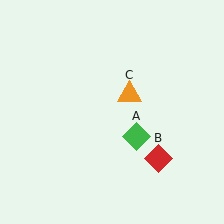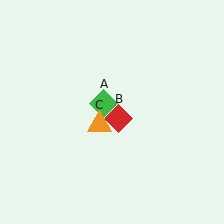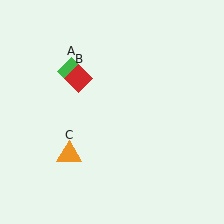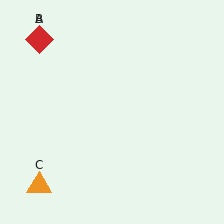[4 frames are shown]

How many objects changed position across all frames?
3 objects changed position: green diamond (object A), red diamond (object B), orange triangle (object C).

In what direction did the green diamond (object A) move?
The green diamond (object A) moved up and to the left.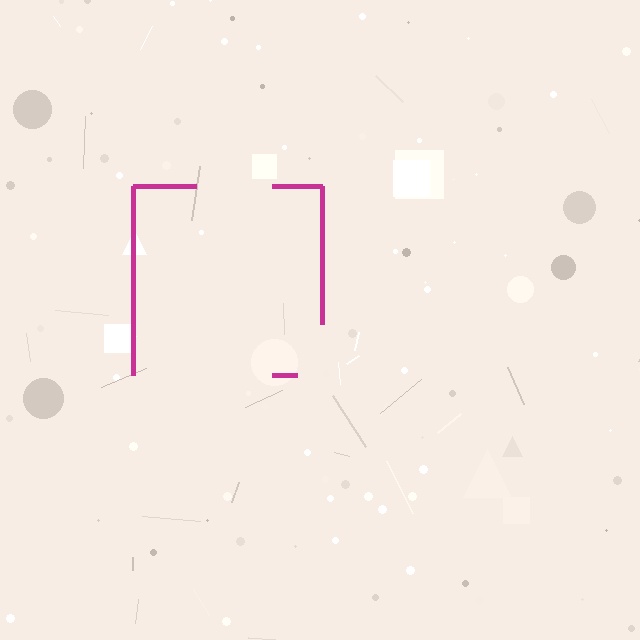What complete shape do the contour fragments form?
The contour fragments form a square.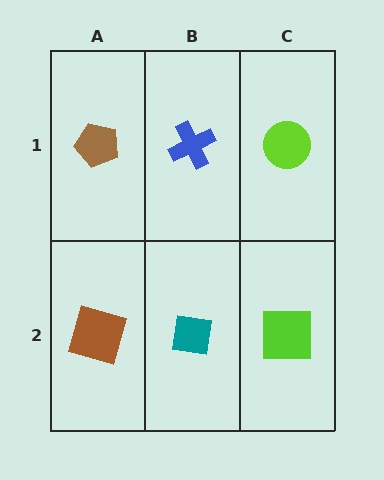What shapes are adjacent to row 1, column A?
A brown square (row 2, column A), a blue cross (row 1, column B).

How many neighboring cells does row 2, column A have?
2.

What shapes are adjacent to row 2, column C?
A lime circle (row 1, column C), a teal square (row 2, column B).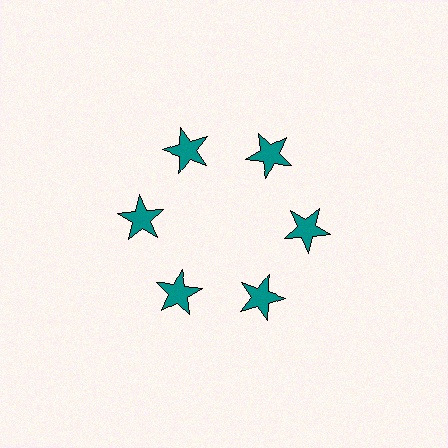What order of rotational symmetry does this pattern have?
This pattern has 6-fold rotational symmetry.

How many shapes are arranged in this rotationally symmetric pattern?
There are 6 shapes, arranged in 6 groups of 1.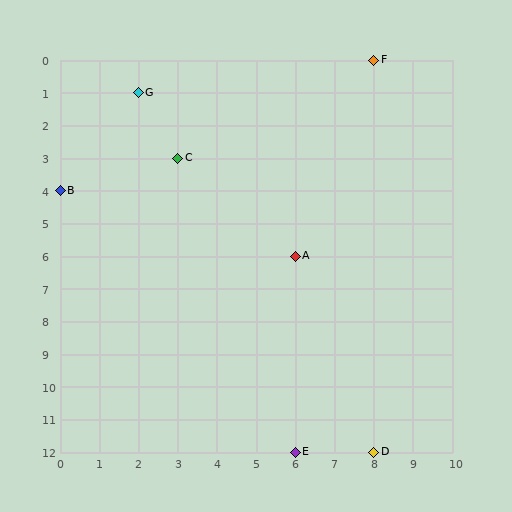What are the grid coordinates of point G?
Point G is at grid coordinates (2, 1).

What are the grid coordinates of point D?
Point D is at grid coordinates (8, 12).